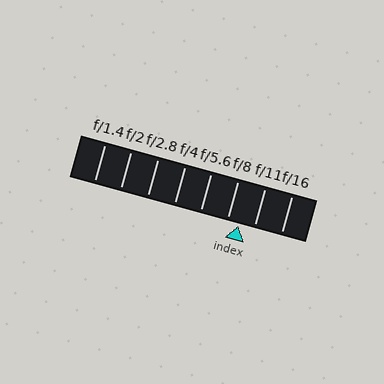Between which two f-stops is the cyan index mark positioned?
The index mark is between f/8 and f/11.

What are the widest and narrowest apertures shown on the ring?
The widest aperture shown is f/1.4 and the narrowest is f/16.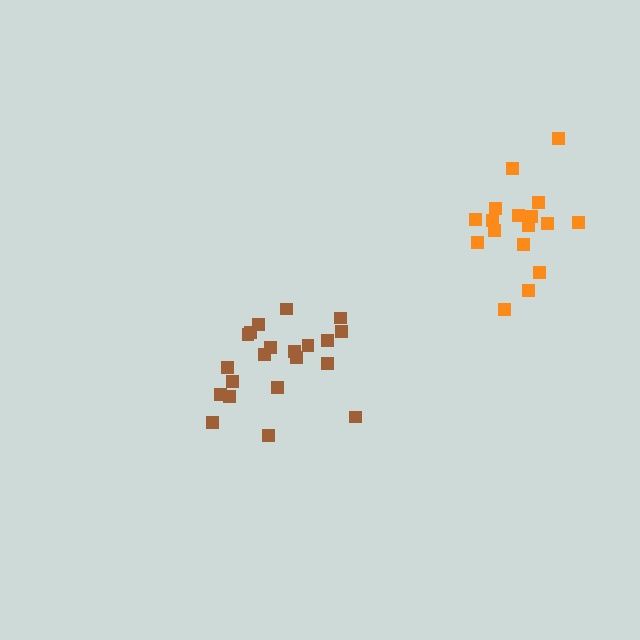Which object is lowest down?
The brown cluster is bottommost.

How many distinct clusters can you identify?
There are 2 distinct clusters.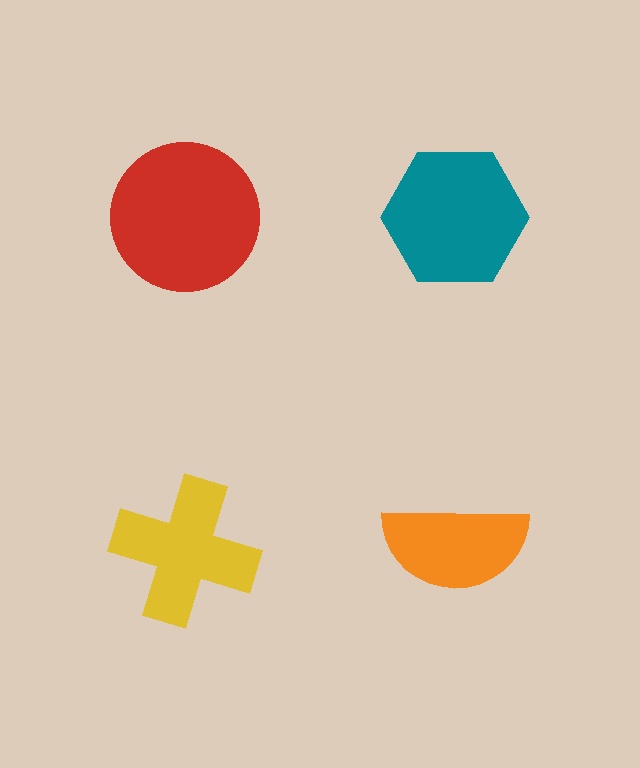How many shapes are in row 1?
2 shapes.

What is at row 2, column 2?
An orange semicircle.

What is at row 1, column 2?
A teal hexagon.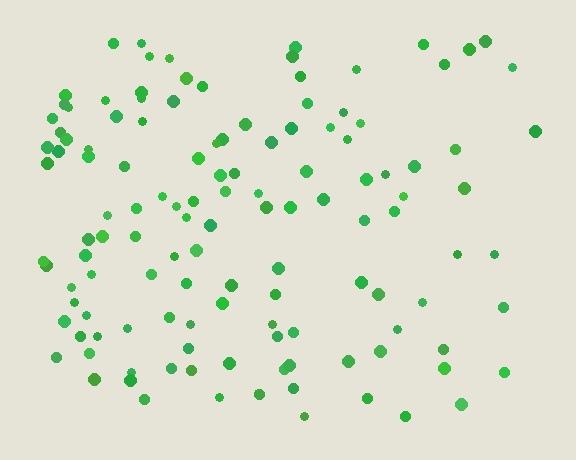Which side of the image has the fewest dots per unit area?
The right.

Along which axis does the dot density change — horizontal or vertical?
Horizontal.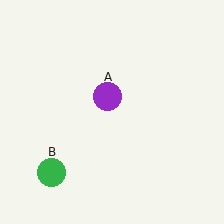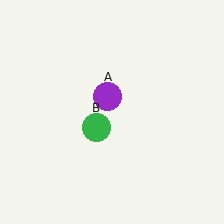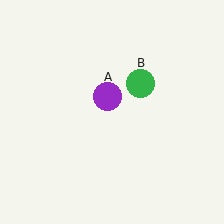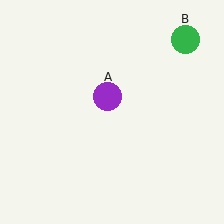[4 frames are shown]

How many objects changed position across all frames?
1 object changed position: green circle (object B).